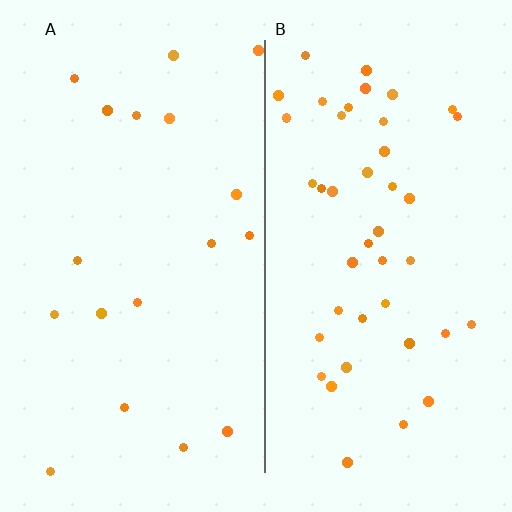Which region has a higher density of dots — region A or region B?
B (the right).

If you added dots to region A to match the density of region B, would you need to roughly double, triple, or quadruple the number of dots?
Approximately double.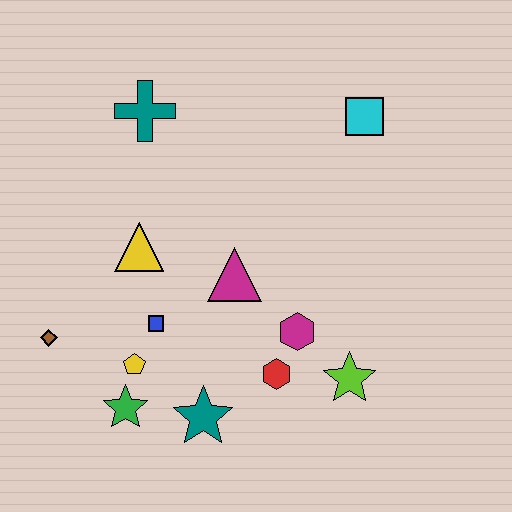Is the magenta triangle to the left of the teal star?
No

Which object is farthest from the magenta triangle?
The cyan square is farthest from the magenta triangle.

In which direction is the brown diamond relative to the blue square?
The brown diamond is to the left of the blue square.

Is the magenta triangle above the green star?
Yes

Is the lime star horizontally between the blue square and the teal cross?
No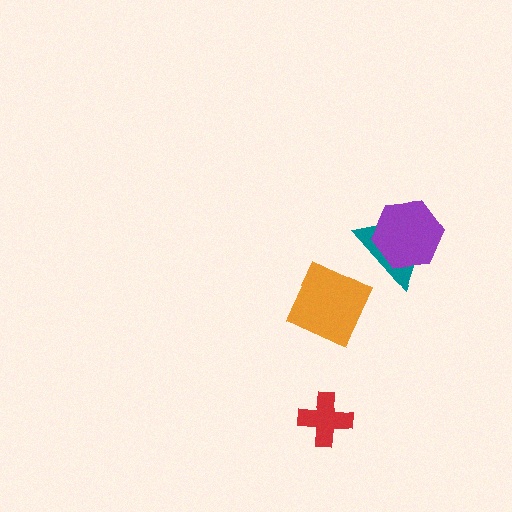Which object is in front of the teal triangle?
The purple hexagon is in front of the teal triangle.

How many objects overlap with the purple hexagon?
1 object overlaps with the purple hexagon.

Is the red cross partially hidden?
No, no other shape covers it.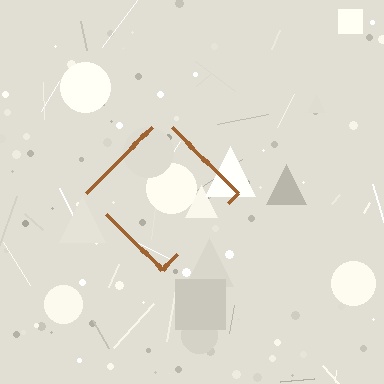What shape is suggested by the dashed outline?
The dashed outline suggests a diamond.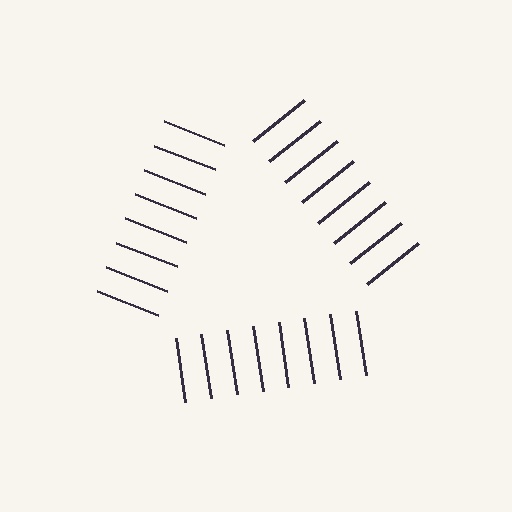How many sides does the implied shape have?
3 sides — the line-ends trace a triangle.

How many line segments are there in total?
24 — 8 along each of the 3 edges.